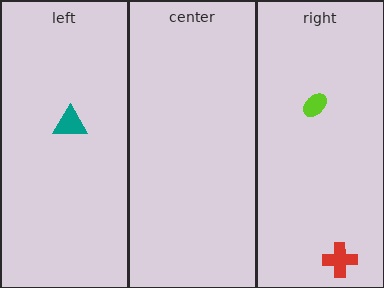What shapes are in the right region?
The lime ellipse, the red cross.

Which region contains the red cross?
The right region.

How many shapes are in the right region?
2.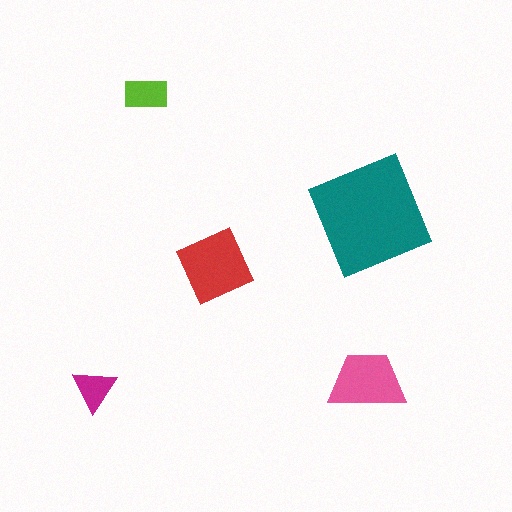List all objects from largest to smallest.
The teal square, the red diamond, the pink trapezoid, the lime rectangle, the magenta triangle.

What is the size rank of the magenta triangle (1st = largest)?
5th.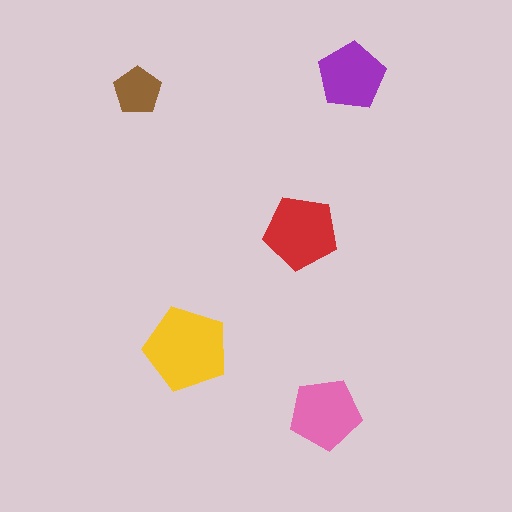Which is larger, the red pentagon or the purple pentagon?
The red one.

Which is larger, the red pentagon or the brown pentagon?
The red one.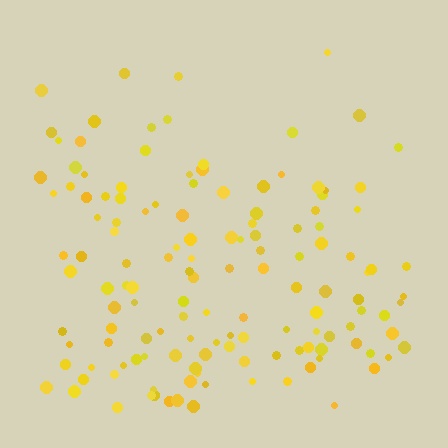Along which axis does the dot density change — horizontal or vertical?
Vertical.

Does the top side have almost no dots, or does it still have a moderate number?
Still a moderate number, just noticeably fewer than the bottom.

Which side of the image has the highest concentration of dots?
The bottom.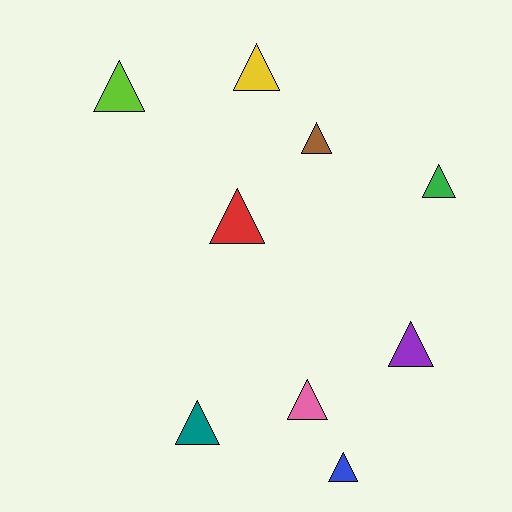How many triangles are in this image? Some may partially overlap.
There are 9 triangles.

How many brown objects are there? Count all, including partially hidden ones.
There is 1 brown object.